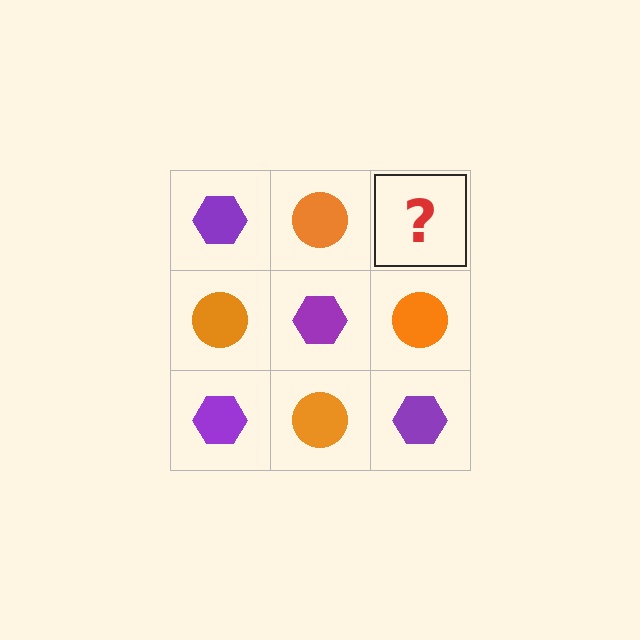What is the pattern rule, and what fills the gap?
The rule is that it alternates purple hexagon and orange circle in a checkerboard pattern. The gap should be filled with a purple hexagon.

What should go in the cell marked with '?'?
The missing cell should contain a purple hexagon.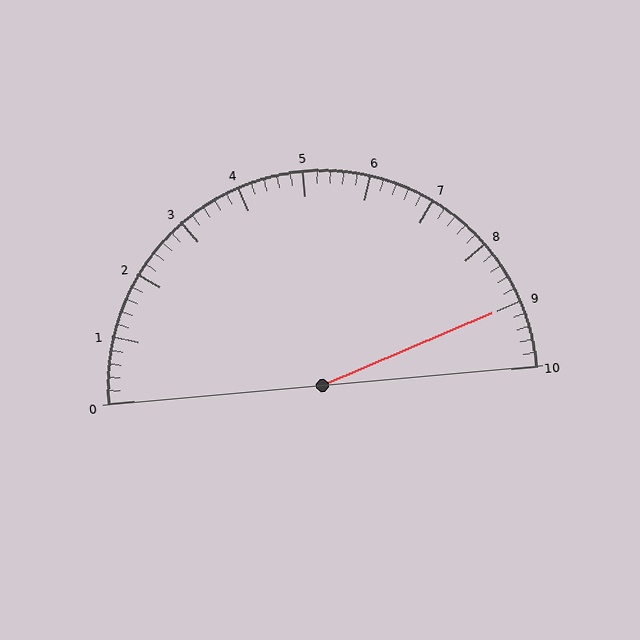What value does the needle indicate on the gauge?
The needle indicates approximately 9.0.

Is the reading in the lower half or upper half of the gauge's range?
The reading is in the upper half of the range (0 to 10).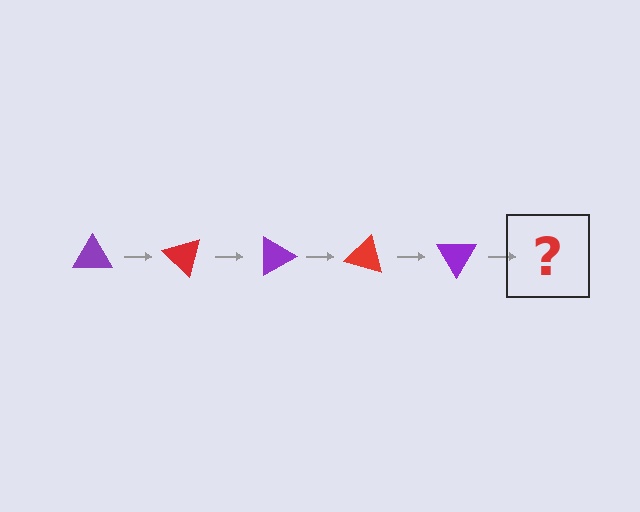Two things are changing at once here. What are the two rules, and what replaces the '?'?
The two rules are that it rotates 45 degrees each step and the color cycles through purple and red. The '?' should be a red triangle, rotated 225 degrees from the start.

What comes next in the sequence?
The next element should be a red triangle, rotated 225 degrees from the start.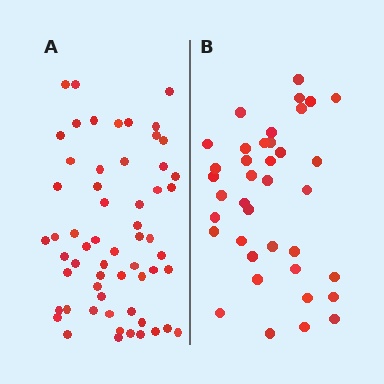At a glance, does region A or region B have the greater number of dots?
Region A (the left region) has more dots.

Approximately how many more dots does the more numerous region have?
Region A has approximately 20 more dots than region B.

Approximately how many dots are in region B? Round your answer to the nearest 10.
About 40 dots. (The exact count is 38, which rounds to 40.)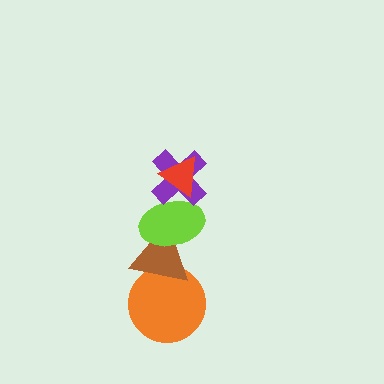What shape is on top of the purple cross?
The red triangle is on top of the purple cross.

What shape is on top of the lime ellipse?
The purple cross is on top of the lime ellipse.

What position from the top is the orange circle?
The orange circle is 5th from the top.